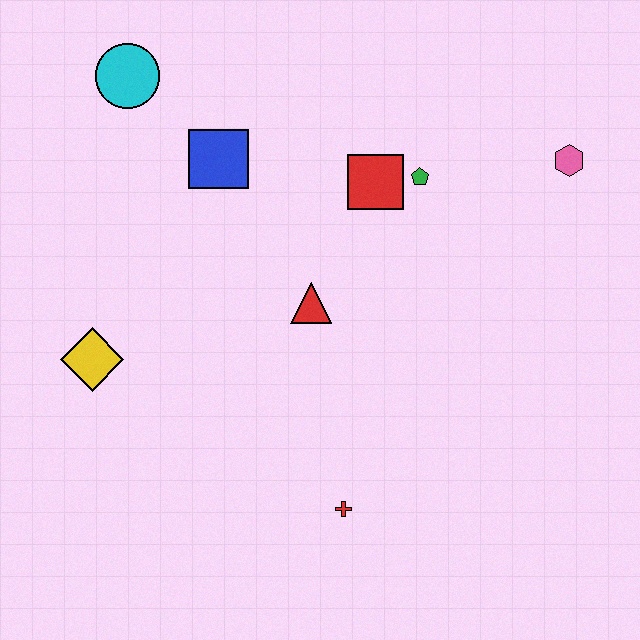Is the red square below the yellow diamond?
No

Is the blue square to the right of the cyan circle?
Yes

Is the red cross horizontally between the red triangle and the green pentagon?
Yes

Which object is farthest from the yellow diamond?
The pink hexagon is farthest from the yellow diamond.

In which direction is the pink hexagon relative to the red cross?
The pink hexagon is above the red cross.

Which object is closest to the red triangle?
The red square is closest to the red triangle.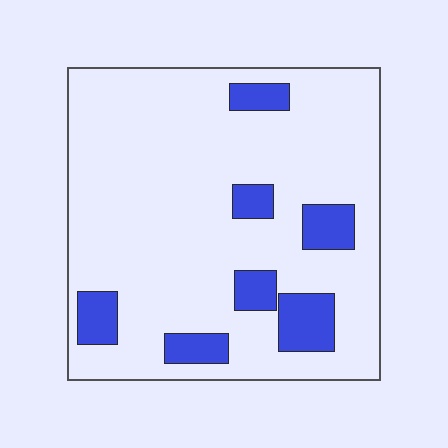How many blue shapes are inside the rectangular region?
7.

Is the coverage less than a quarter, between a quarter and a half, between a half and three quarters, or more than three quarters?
Less than a quarter.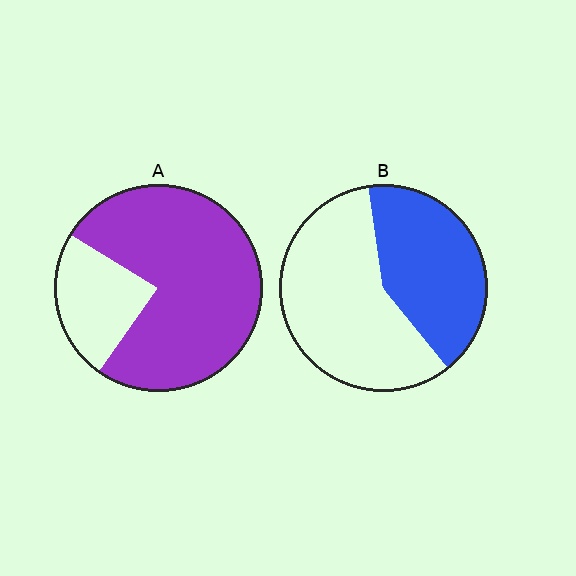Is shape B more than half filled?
No.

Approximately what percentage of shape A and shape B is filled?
A is approximately 75% and B is approximately 40%.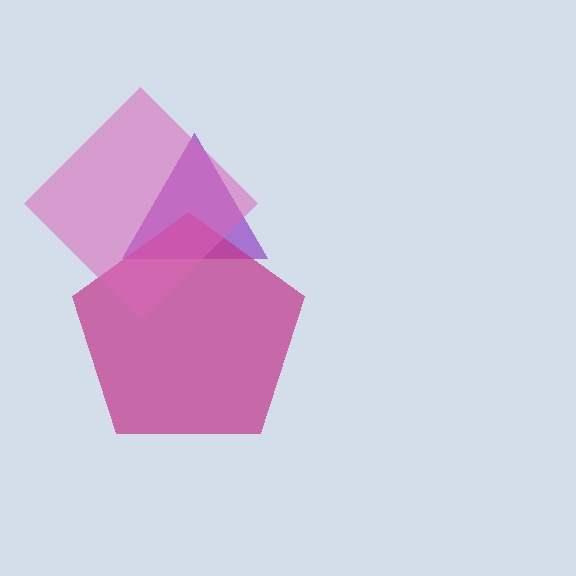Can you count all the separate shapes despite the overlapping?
Yes, there are 3 separate shapes.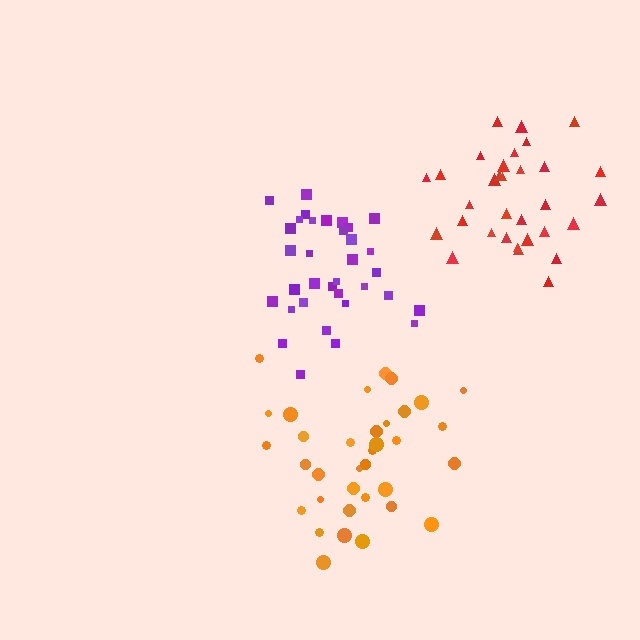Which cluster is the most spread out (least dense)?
Orange.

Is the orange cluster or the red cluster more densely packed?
Red.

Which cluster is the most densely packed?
Purple.